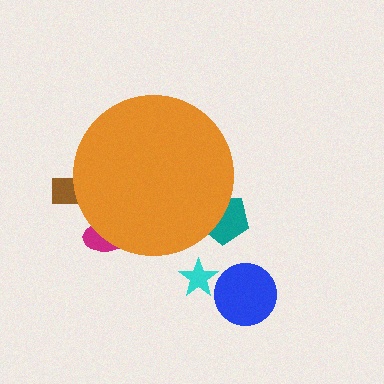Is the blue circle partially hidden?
No, the blue circle is fully visible.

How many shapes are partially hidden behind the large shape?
3 shapes are partially hidden.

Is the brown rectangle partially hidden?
Yes, the brown rectangle is partially hidden behind the orange circle.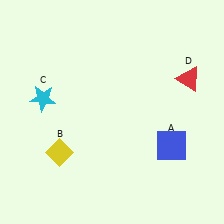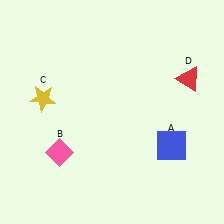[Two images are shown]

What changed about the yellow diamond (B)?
In Image 1, B is yellow. In Image 2, it changed to pink.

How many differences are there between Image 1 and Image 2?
There are 2 differences between the two images.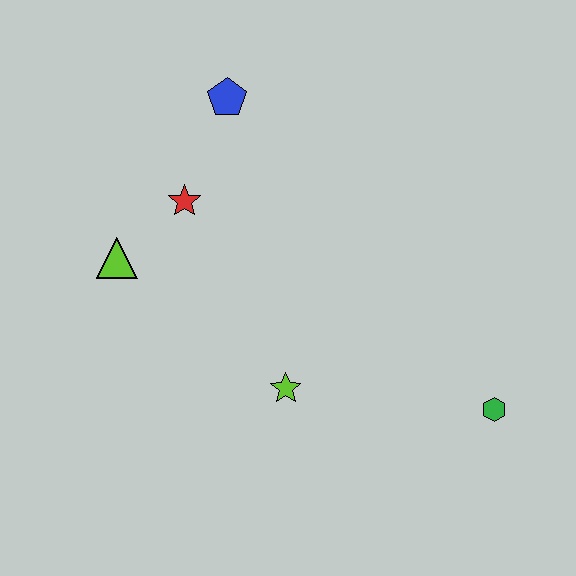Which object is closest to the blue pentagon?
The red star is closest to the blue pentagon.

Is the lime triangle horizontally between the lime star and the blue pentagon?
No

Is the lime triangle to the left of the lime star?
Yes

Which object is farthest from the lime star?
The blue pentagon is farthest from the lime star.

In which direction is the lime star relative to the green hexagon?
The lime star is to the left of the green hexagon.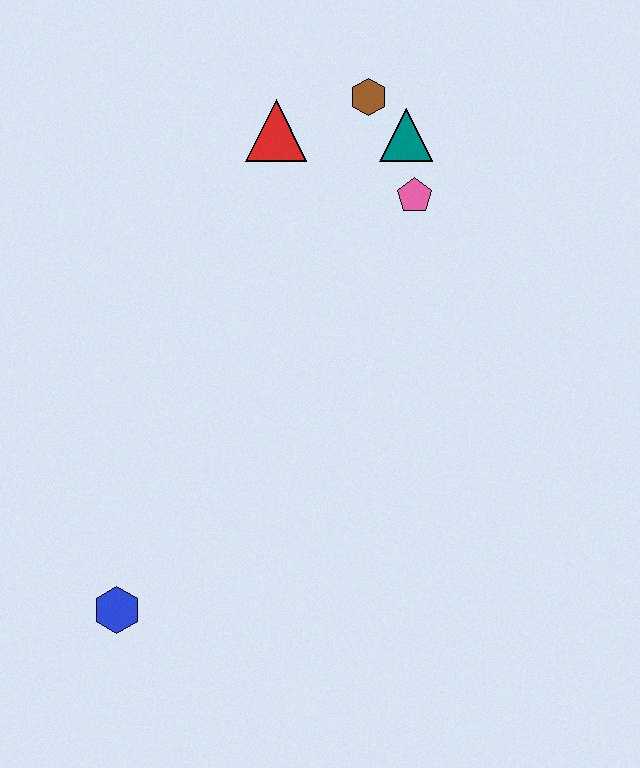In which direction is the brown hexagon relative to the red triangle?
The brown hexagon is to the right of the red triangle.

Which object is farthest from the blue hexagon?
The brown hexagon is farthest from the blue hexagon.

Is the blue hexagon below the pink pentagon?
Yes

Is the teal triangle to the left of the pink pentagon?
Yes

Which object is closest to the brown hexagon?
The teal triangle is closest to the brown hexagon.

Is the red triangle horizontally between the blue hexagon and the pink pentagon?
Yes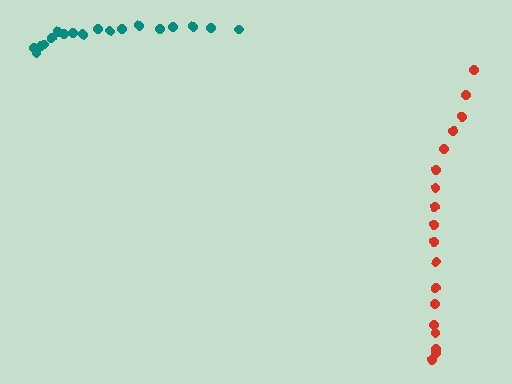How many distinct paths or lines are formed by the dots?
There are 2 distinct paths.